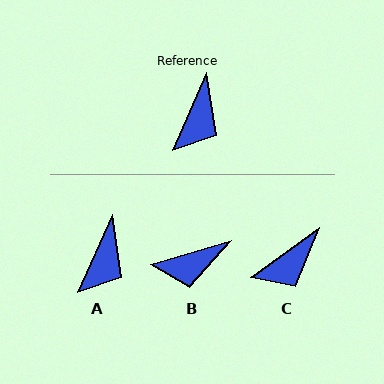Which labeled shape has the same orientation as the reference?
A.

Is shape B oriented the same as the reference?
No, it is off by about 50 degrees.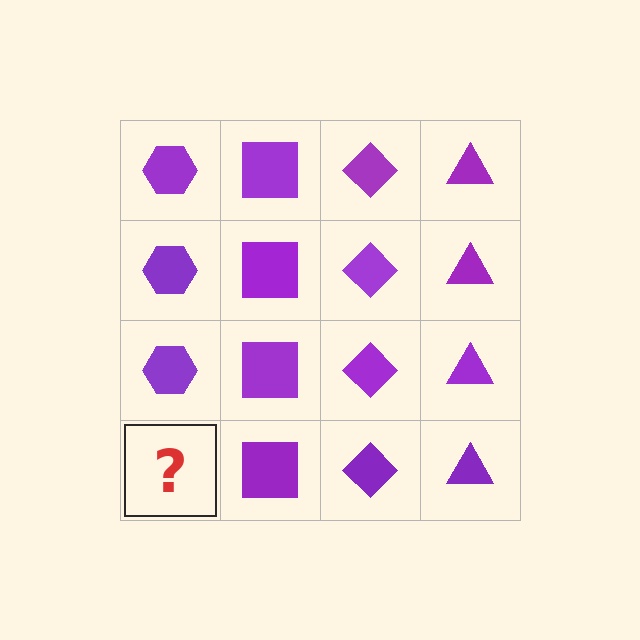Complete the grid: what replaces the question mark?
The question mark should be replaced with a purple hexagon.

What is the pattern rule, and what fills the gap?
The rule is that each column has a consistent shape. The gap should be filled with a purple hexagon.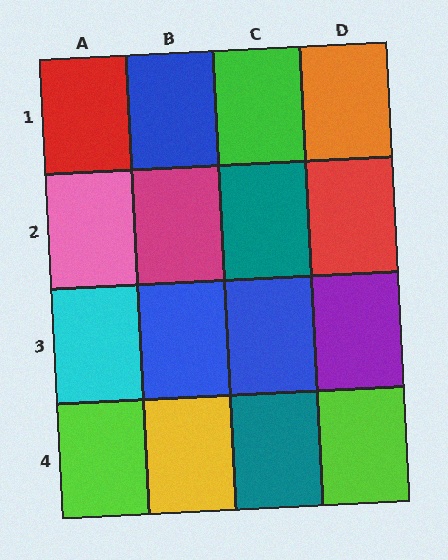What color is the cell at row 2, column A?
Pink.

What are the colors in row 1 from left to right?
Red, blue, green, orange.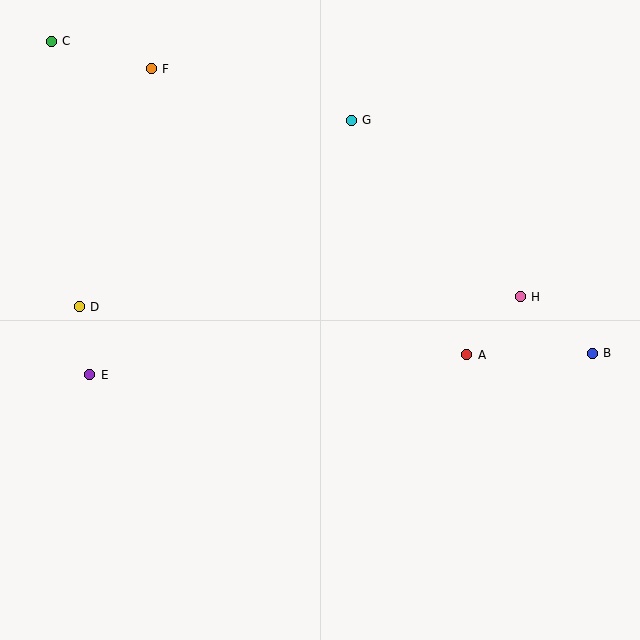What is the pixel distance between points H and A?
The distance between H and A is 79 pixels.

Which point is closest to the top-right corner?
Point G is closest to the top-right corner.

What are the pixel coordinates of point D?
Point D is at (79, 307).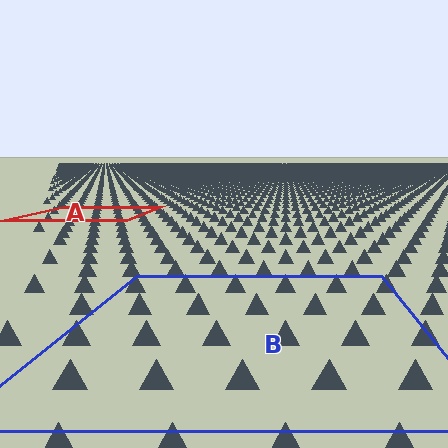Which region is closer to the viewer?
Region B is closer. The texture elements there are larger and more spread out.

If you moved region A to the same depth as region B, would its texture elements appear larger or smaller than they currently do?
They would appear larger. At a closer depth, the same texture elements are projected at a bigger on-screen size.